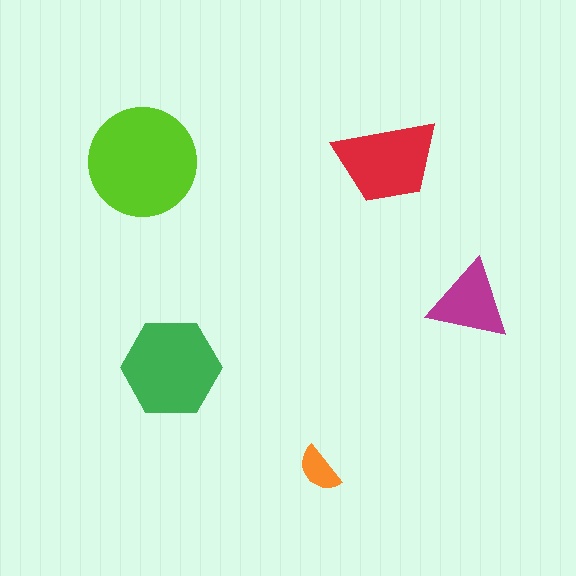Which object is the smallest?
The orange semicircle.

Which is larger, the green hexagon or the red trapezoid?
The green hexagon.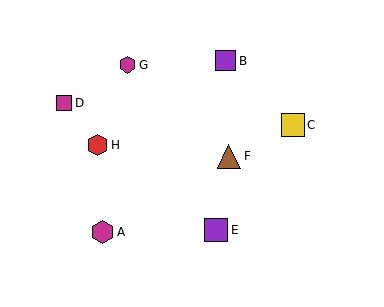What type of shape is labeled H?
Shape H is a red hexagon.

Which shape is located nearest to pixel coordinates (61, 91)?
The magenta square (labeled D) at (64, 103) is nearest to that location.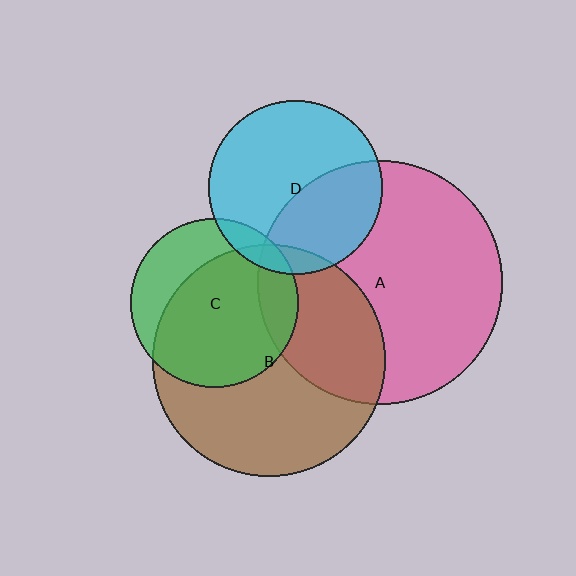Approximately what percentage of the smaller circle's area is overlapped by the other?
Approximately 40%.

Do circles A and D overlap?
Yes.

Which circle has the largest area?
Circle A (pink).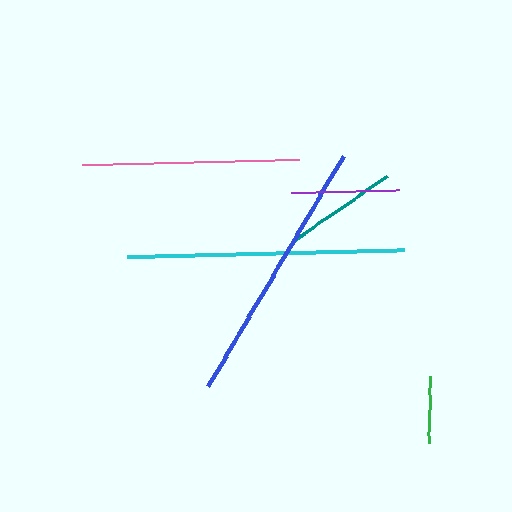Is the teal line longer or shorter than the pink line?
The pink line is longer than the teal line.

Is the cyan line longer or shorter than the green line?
The cyan line is longer than the green line.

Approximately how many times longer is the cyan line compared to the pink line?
The cyan line is approximately 1.3 times the length of the pink line.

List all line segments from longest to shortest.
From longest to shortest: cyan, blue, pink, teal, purple, green.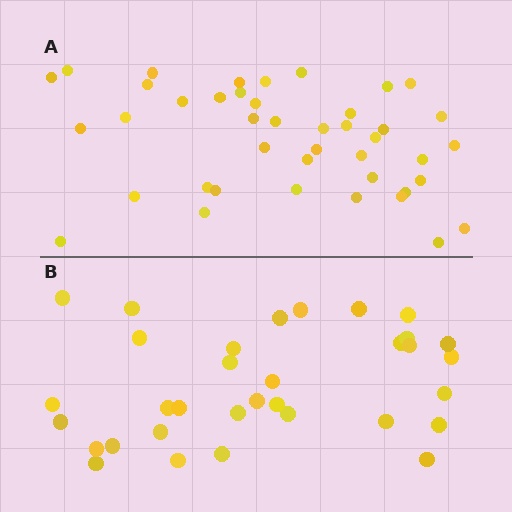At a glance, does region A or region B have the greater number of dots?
Region A (the top region) has more dots.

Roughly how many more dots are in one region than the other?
Region A has roughly 8 or so more dots than region B.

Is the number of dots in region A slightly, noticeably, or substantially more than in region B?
Region A has noticeably more, but not dramatically so. The ratio is roughly 1.3 to 1.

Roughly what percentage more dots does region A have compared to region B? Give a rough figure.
About 25% more.